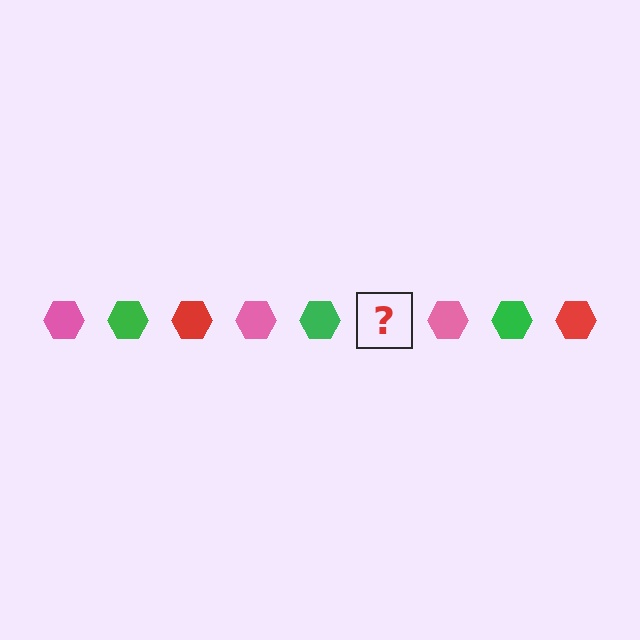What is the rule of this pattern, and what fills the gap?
The rule is that the pattern cycles through pink, green, red hexagons. The gap should be filled with a red hexagon.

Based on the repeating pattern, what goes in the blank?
The blank should be a red hexagon.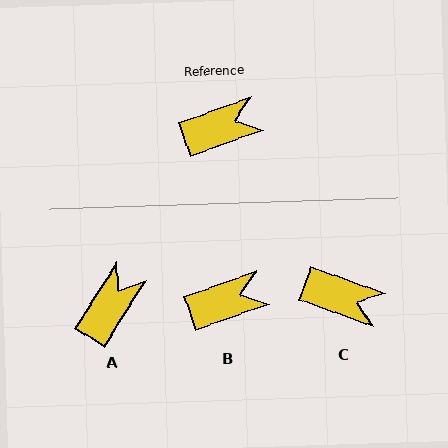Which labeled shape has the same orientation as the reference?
B.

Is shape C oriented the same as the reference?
No, it is off by about 39 degrees.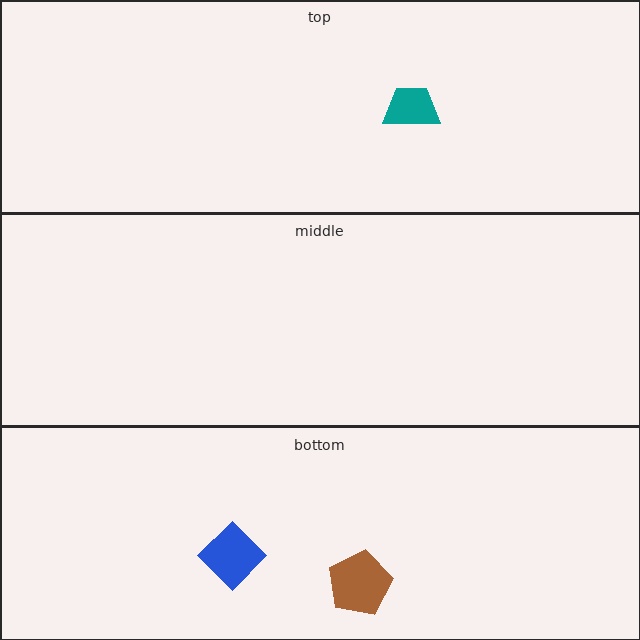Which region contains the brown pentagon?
The bottom region.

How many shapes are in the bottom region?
2.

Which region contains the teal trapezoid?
The top region.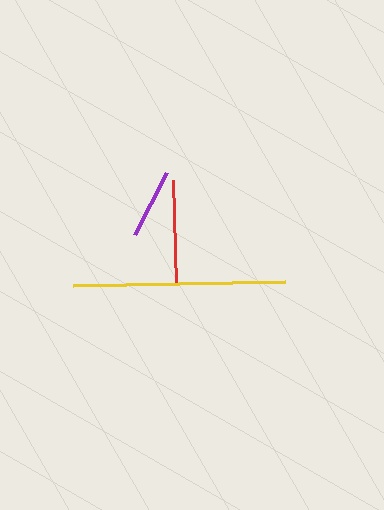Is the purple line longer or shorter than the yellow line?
The yellow line is longer than the purple line.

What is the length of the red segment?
The red segment is approximately 105 pixels long.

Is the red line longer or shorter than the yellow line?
The yellow line is longer than the red line.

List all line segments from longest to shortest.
From longest to shortest: yellow, red, purple.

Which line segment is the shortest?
The purple line is the shortest at approximately 70 pixels.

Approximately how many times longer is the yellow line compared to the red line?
The yellow line is approximately 2.0 times the length of the red line.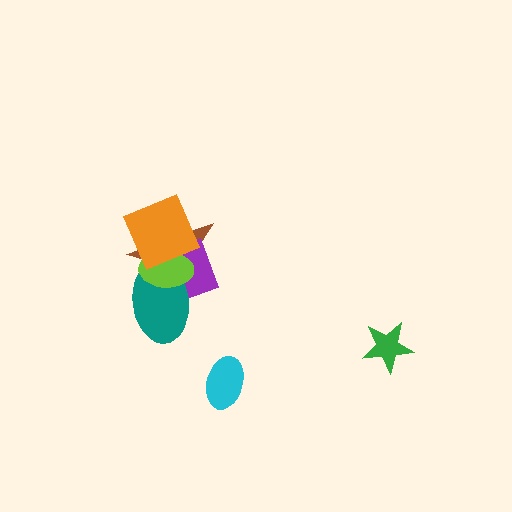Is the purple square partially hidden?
Yes, it is partially covered by another shape.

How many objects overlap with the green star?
0 objects overlap with the green star.